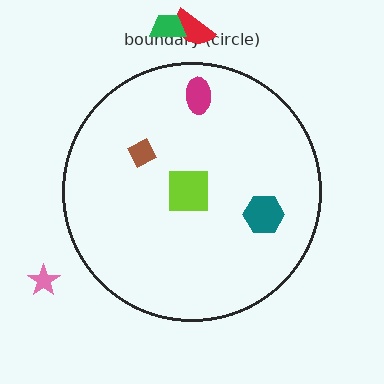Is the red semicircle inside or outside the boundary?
Outside.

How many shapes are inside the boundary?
4 inside, 3 outside.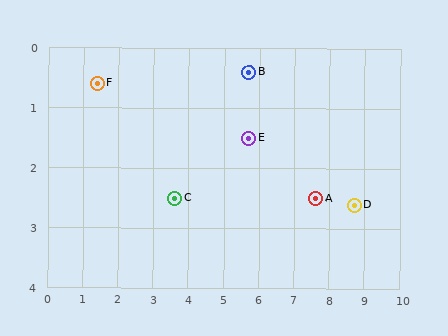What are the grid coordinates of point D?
Point D is at approximately (8.7, 2.6).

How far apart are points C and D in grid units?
Points C and D are about 5.1 grid units apart.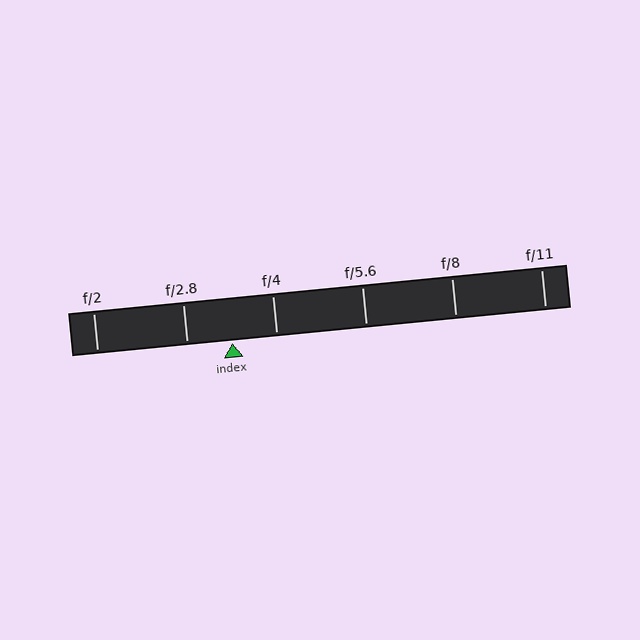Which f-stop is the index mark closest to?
The index mark is closest to f/4.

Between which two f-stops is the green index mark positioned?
The index mark is between f/2.8 and f/4.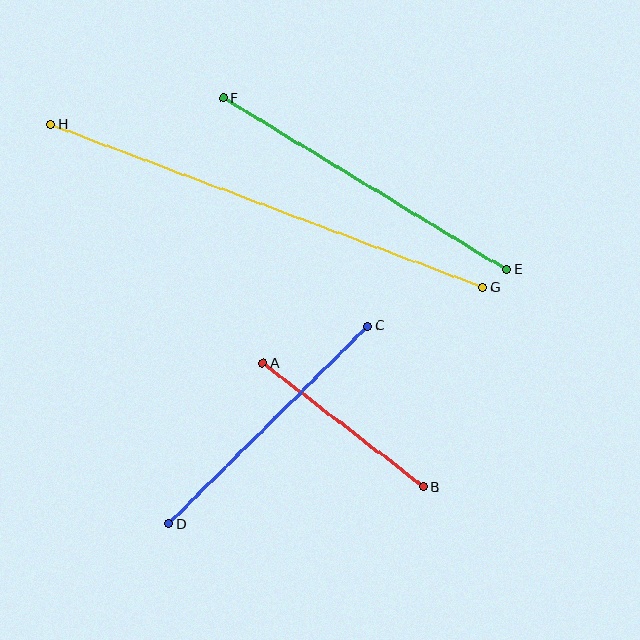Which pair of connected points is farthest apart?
Points G and H are farthest apart.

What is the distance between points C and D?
The distance is approximately 280 pixels.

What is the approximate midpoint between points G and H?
The midpoint is at approximately (267, 206) pixels.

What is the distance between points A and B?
The distance is approximately 203 pixels.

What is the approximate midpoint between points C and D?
The midpoint is at approximately (268, 425) pixels.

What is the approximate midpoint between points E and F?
The midpoint is at approximately (365, 184) pixels.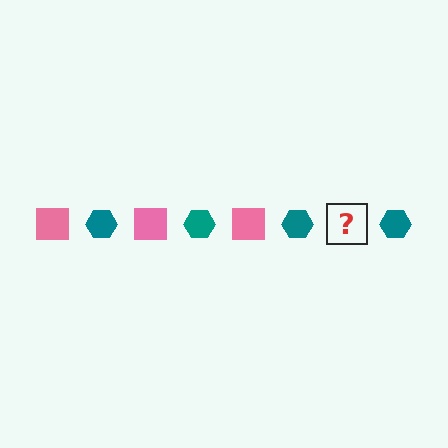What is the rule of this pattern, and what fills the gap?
The rule is that the pattern alternates between pink square and teal hexagon. The gap should be filled with a pink square.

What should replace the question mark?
The question mark should be replaced with a pink square.